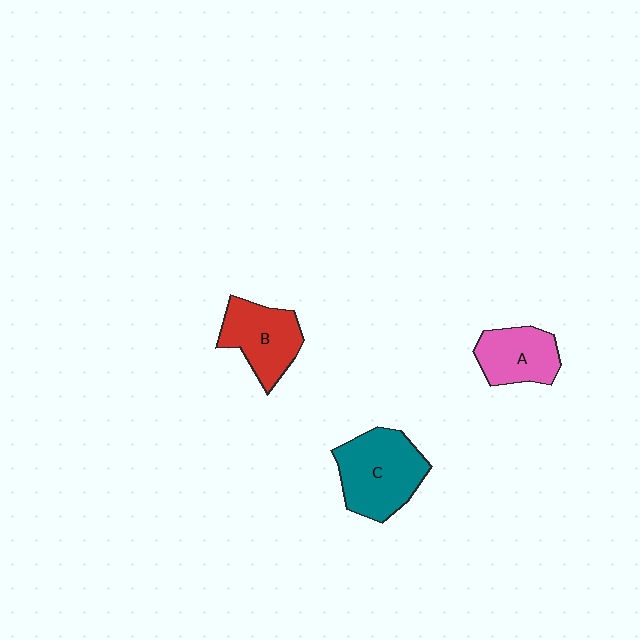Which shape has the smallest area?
Shape A (pink).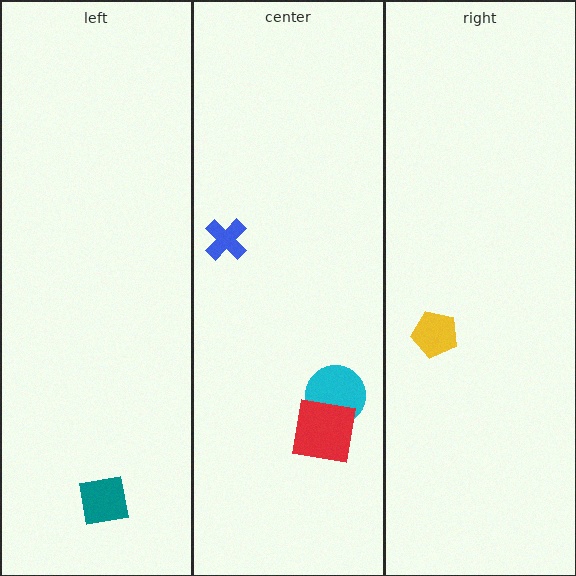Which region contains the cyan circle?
The center region.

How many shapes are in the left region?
1.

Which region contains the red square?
The center region.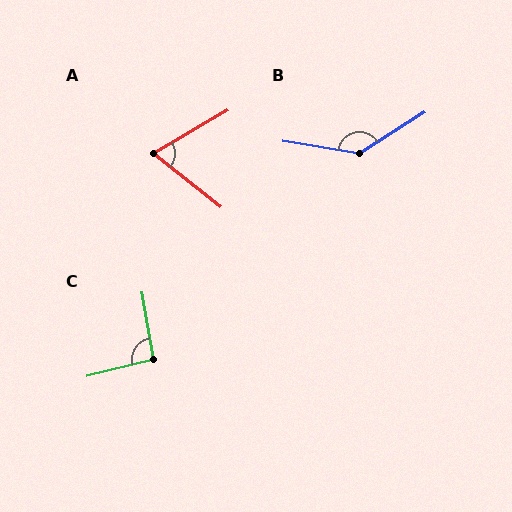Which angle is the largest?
B, at approximately 138 degrees.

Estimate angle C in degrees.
Approximately 94 degrees.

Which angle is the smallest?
A, at approximately 68 degrees.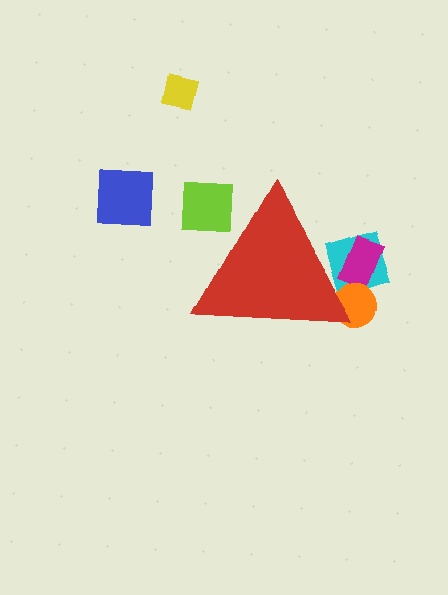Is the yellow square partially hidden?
No, the yellow square is fully visible.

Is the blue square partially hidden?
No, the blue square is fully visible.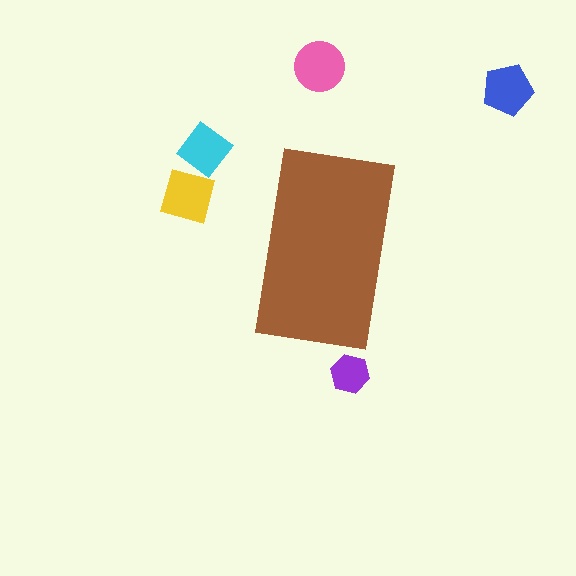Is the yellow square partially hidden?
No, the yellow square is fully visible.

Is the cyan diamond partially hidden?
No, the cyan diamond is fully visible.